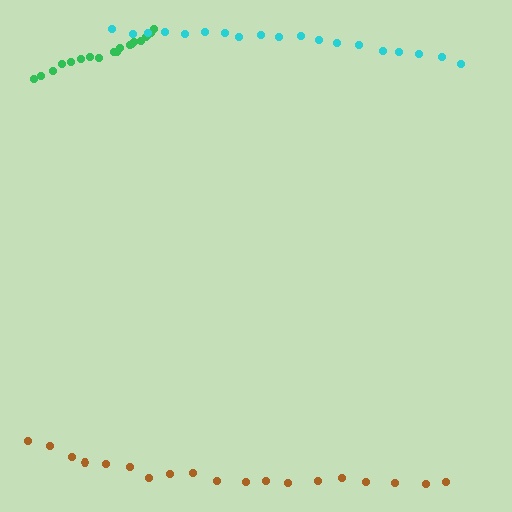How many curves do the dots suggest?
There are 3 distinct paths.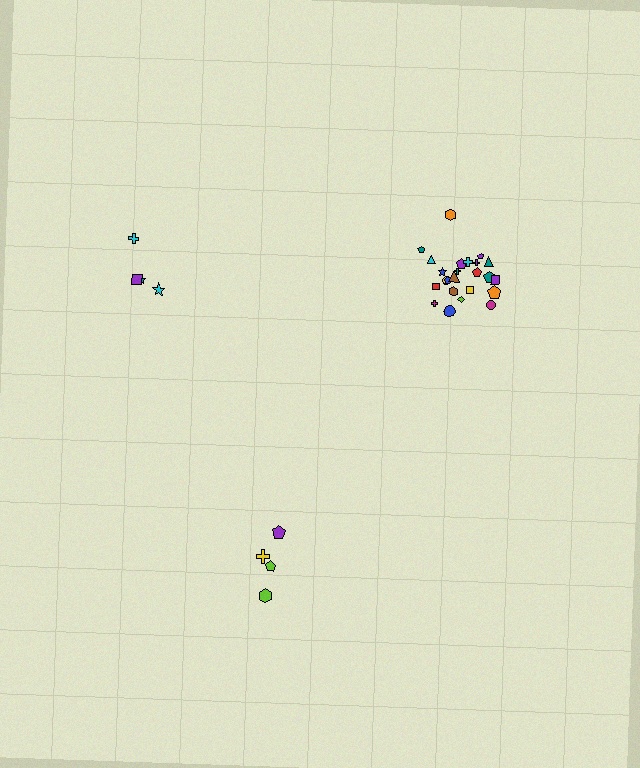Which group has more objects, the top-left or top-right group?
The top-right group.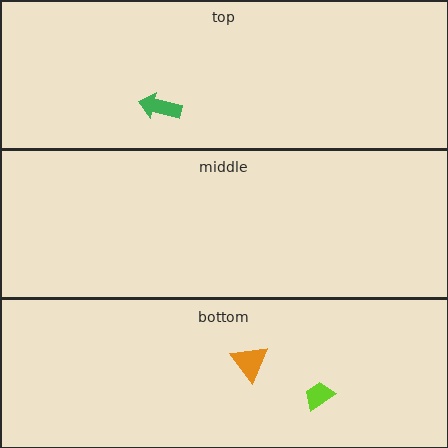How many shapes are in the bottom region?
2.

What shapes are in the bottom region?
The lime trapezoid, the orange triangle.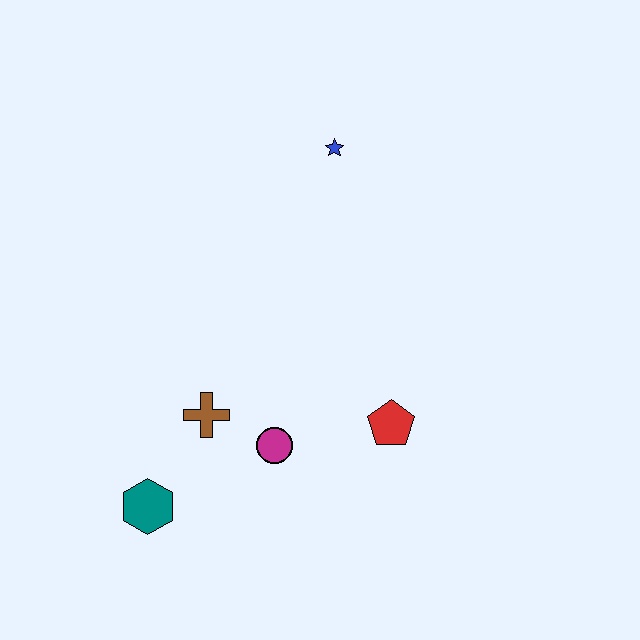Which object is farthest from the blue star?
The teal hexagon is farthest from the blue star.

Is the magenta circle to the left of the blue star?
Yes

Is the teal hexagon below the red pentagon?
Yes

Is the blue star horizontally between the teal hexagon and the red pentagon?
Yes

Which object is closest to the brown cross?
The magenta circle is closest to the brown cross.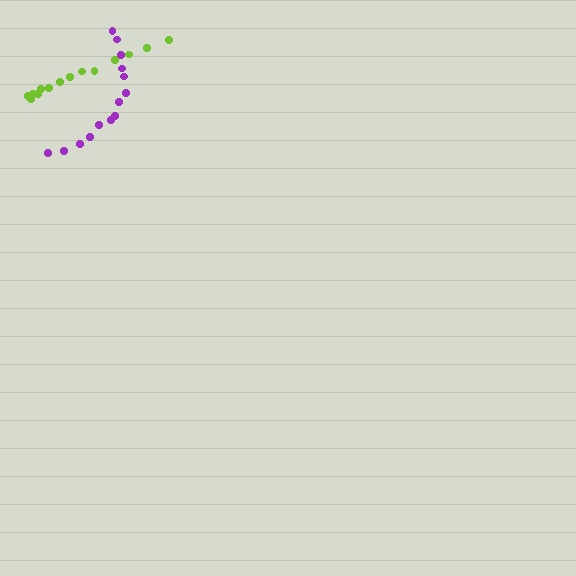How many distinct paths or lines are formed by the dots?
There are 2 distinct paths.